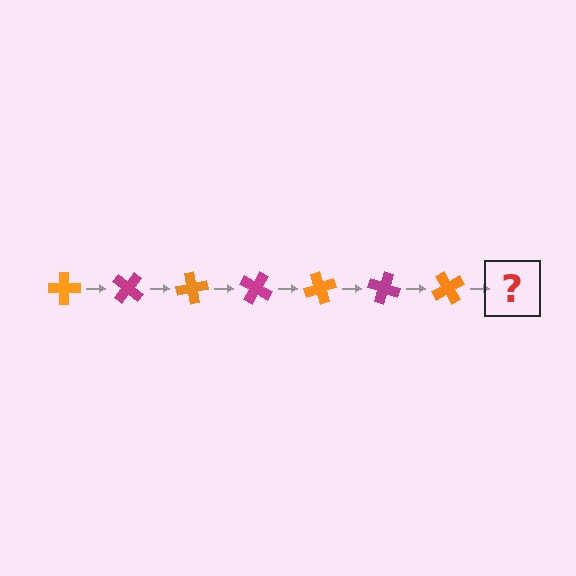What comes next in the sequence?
The next element should be a magenta cross, rotated 280 degrees from the start.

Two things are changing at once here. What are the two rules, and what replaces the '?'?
The two rules are that it rotates 40 degrees each step and the color cycles through orange and magenta. The '?' should be a magenta cross, rotated 280 degrees from the start.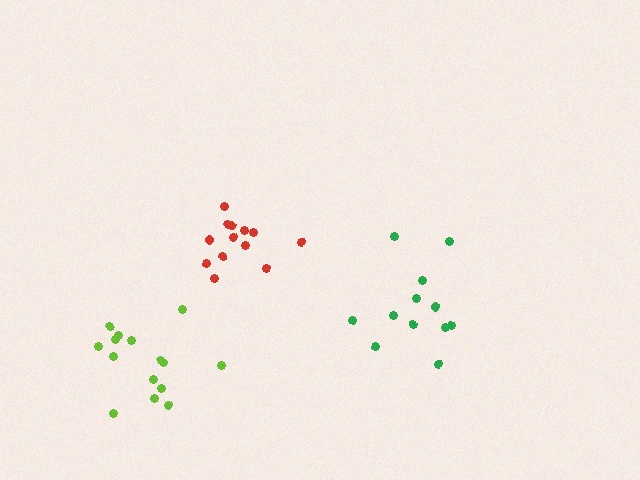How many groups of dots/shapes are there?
There are 3 groups.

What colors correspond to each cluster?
The clusters are colored: red, green, lime.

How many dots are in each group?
Group 1: 13 dots, Group 2: 12 dots, Group 3: 15 dots (40 total).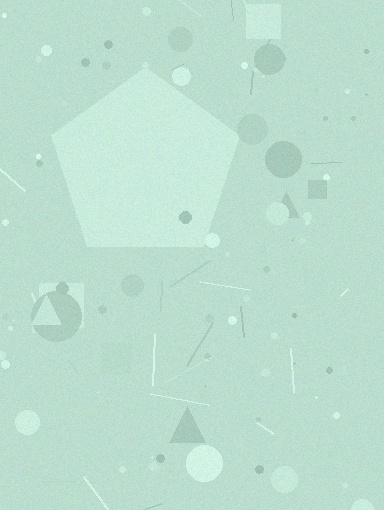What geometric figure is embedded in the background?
A pentagon is embedded in the background.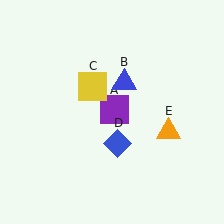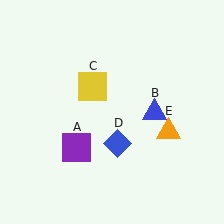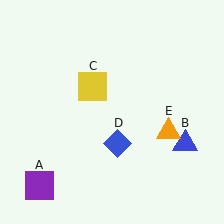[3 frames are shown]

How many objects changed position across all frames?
2 objects changed position: purple square (object A), blue triangle (object B).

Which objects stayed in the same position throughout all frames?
Yellow square (object C) and blue diamond (object D) and orange triangle (object E) remained stationary.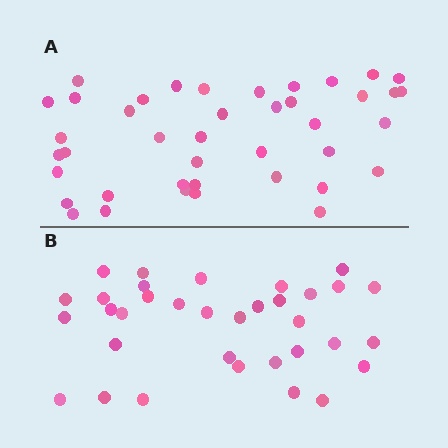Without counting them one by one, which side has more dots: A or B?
Region A (the top region) has more dots.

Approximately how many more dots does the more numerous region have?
Region A has roughly 8 or so more dots than region B.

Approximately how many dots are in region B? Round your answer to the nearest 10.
About 30 dots. (The exact count is 34, which rounds to 30.)